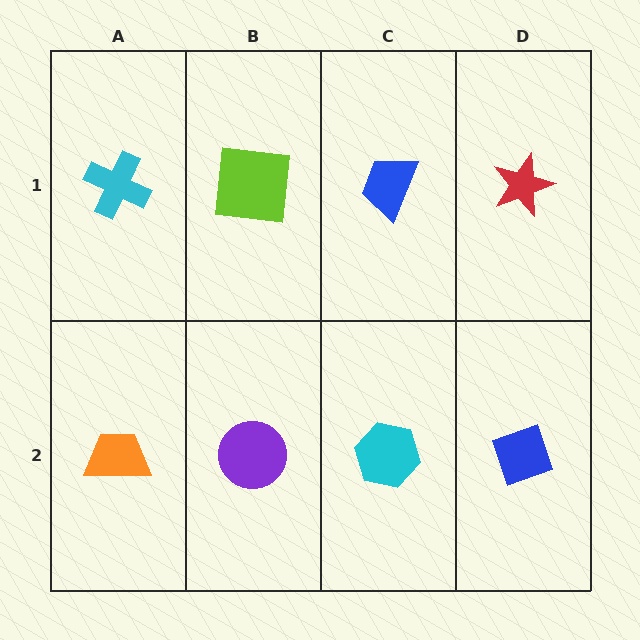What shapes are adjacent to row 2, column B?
A lime square (row 1, column B), an orange trapezoid (row 2, column A), a cyan hexagon (row 2, column C).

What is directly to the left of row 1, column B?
A cyan cross.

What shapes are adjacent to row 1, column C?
A cyan hexagon (row 2, column C), a lime square (row 1, column B), a red star (row 1, column D).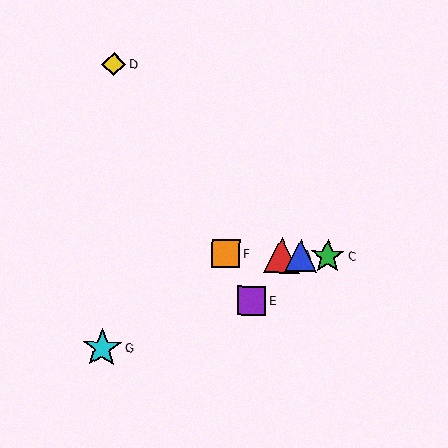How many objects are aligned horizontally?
4 objects (A, B, C, F) are aligned horizontally.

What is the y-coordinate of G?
Object G is at y≈348.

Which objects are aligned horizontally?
Objects A, B, C, F are aligned horizontally.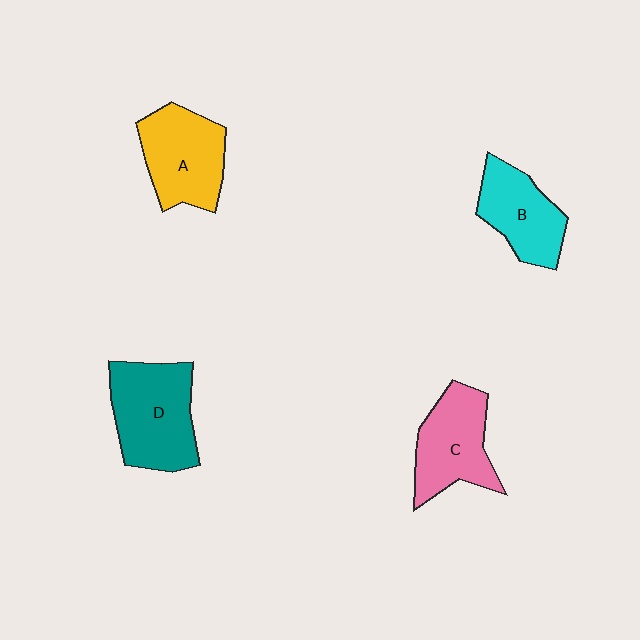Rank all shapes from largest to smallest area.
From largest to smallest: D (teal), A (yellow), C (pink), B (cyan).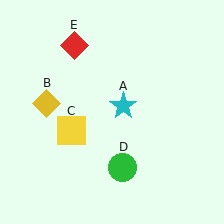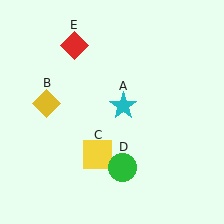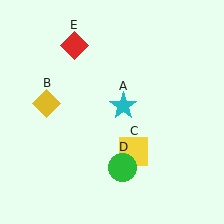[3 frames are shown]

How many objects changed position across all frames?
1 object changed position: yellow square (object C).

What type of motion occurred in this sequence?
The yellow square (object C) rotated counterclockwise around the center of the scene.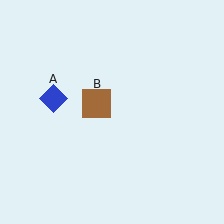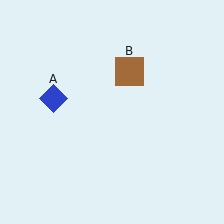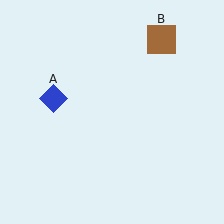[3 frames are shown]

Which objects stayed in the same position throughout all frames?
Blue diamond (object A) remained stationary.